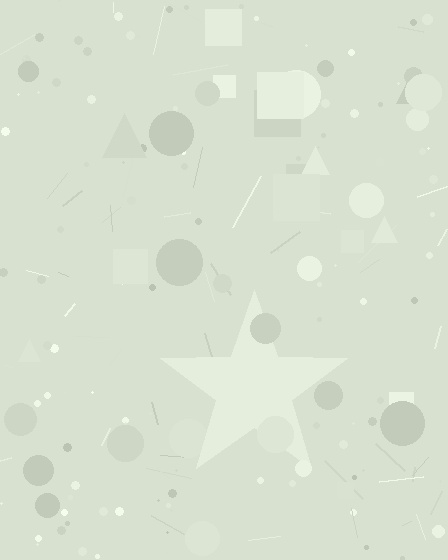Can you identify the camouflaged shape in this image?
The camouflaged shape is a star.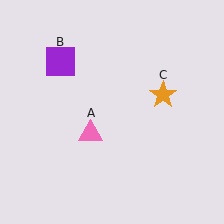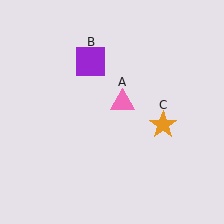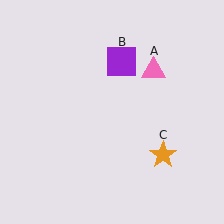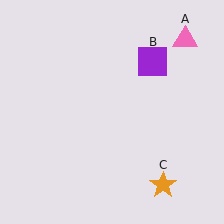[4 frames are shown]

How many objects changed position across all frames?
3 objects changed position: pink triangle (object A), purple square (object B), orange star (object C).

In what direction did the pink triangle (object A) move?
The pink triangle (object A) moved up and to the right.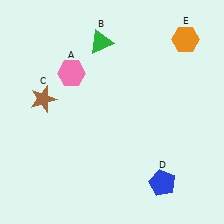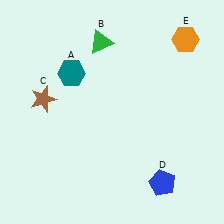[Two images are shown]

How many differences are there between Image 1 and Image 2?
There is 1 difference between the two images.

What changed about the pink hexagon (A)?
In Image 1, A is pink. In Image 2, it changed to teal.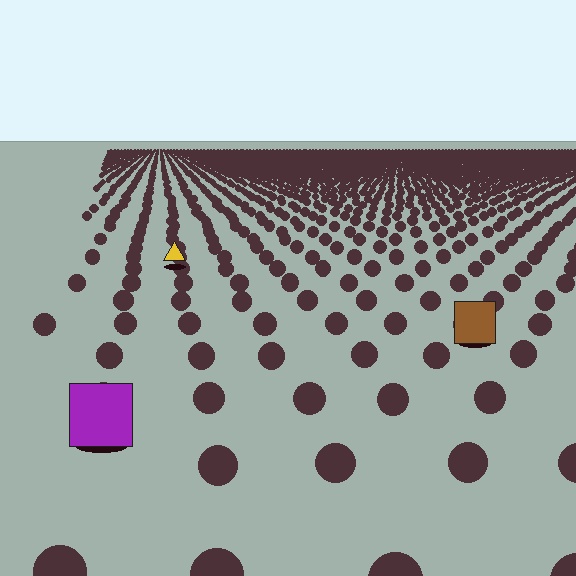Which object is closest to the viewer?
The purple square is closest. The texture marks near it are larger and more spread out.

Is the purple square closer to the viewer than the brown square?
Yes. The purple square is closer — you can tell from the texture gradient: the ground texture is coarser near it.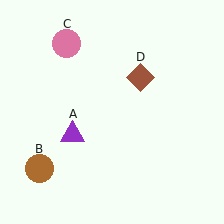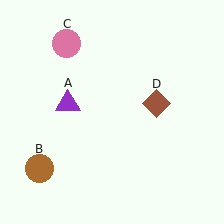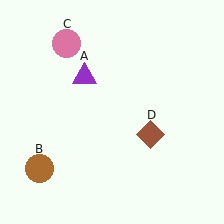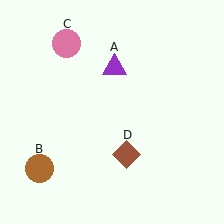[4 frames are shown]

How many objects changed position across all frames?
2 objects changed position: purple triangle (object A), brown diamond (object D).